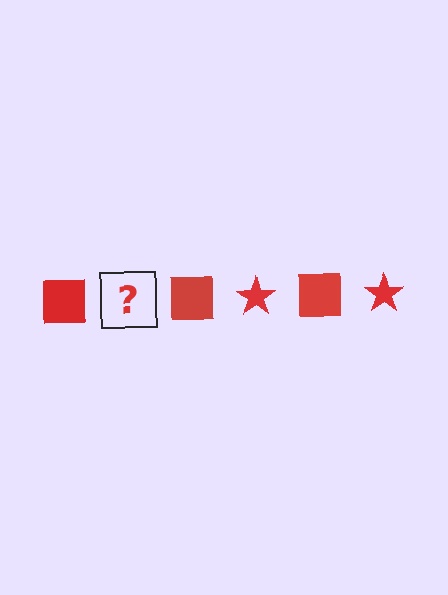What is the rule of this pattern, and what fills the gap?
The rule is that the pattern cycles through square, star shapes in red. The gap should be filled with a red star.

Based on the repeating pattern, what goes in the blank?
The blank should be a red star.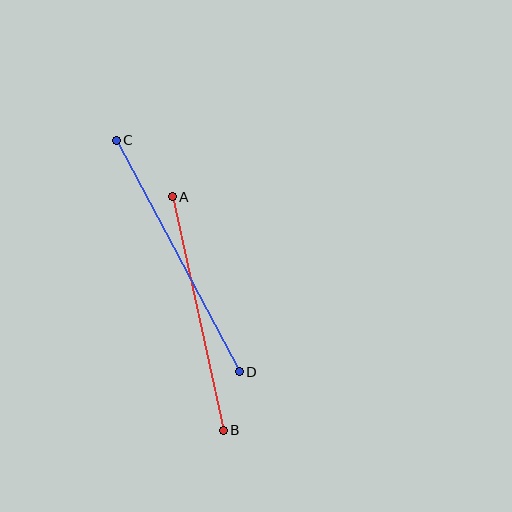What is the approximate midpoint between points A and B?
The midpoint is at approximately (198, 313) pixels.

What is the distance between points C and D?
The distance is approximately 262 pixels.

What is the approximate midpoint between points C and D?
The midpoint is at approximately (178, 256) pixels.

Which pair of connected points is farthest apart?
Points C and D are farthest apart.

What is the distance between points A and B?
The distance is approximately 239 pixels.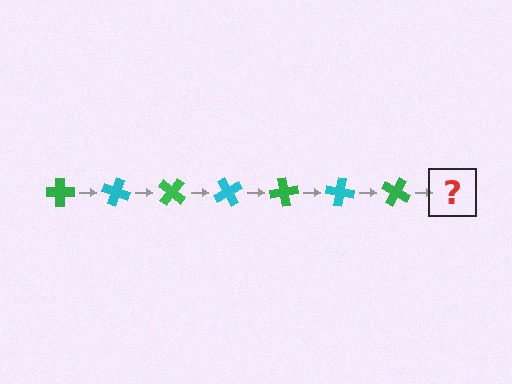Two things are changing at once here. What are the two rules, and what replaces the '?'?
The two rules are that it rotates 20 degrees each step and the color cycles through green and cyan. The '?' should be a cyan cross, rotated 140 degrees from the start.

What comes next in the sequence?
The next element should be a cyan cross, rotated 140 degrees from the start.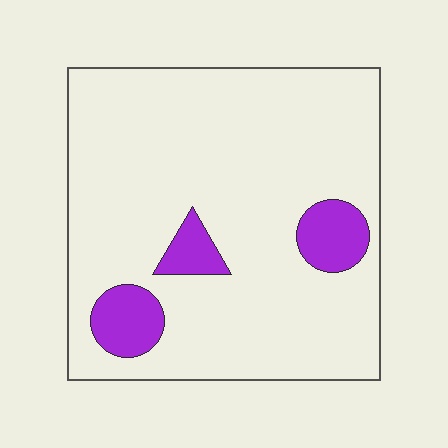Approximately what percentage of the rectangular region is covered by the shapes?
Approximately 10%.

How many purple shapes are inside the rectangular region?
3.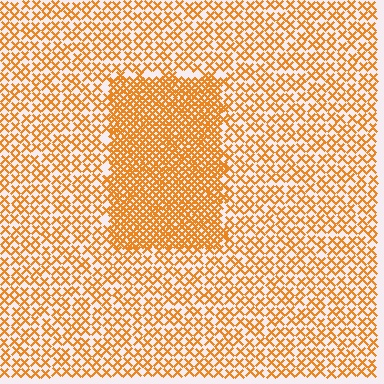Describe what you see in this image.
The image contains small orange elements arranged at two different densities. A rectangle-shaped region is visible where the elements are more densely packed than the surrounding area.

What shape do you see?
I see a rectangle.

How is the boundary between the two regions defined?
The boundary is defined by a change in element density (approximately 2.5x ratio). All elements are the same color, size, and shape.